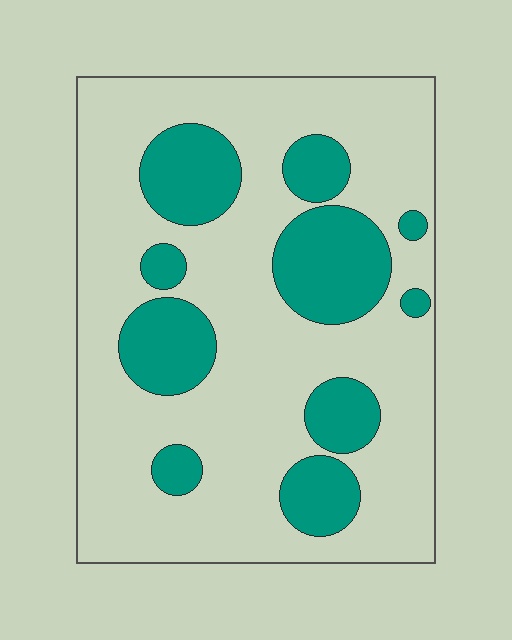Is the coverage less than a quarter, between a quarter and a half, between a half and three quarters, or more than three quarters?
Between a quarter and a half.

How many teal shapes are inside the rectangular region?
10.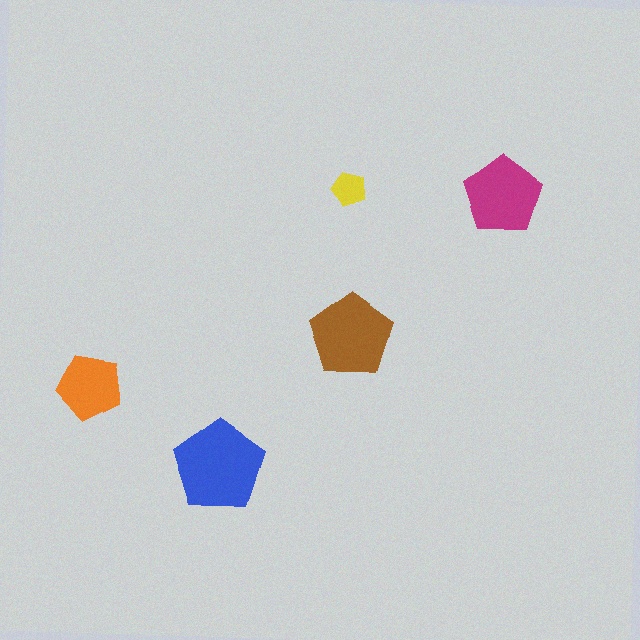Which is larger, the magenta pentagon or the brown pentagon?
The brown one.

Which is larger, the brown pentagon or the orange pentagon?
The brown one.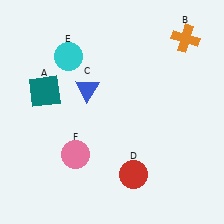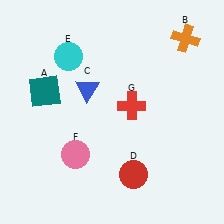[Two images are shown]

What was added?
A red cross (G) was added in Image 2.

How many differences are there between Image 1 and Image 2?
There is 1 difference between the two images.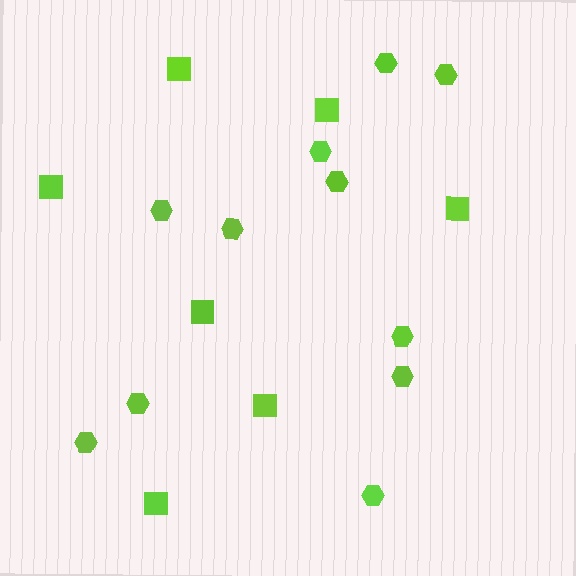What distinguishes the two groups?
There are 2 groups: one group of squares (7) and one group of hexagons (11).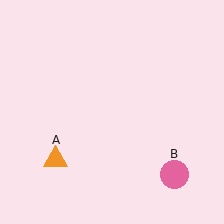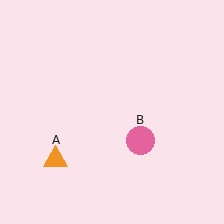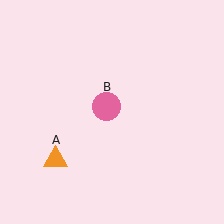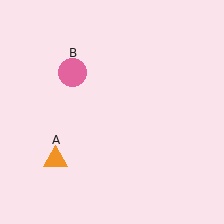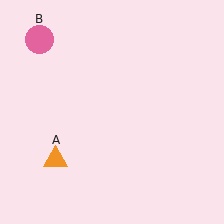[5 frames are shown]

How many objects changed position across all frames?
1 object changed position: pink circle (object B).